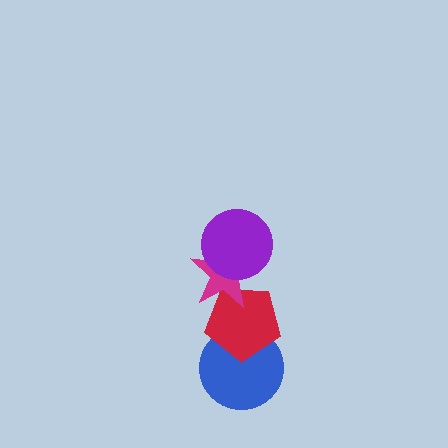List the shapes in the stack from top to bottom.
From top to bottom: the purple circle, the magenta star, the red pentagon, the blue circle.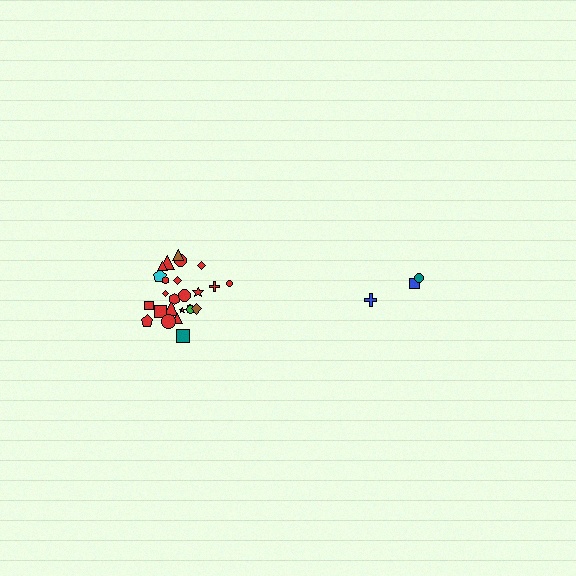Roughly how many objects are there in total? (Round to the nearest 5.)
Roughly 30 objects in total.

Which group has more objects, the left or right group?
The left group.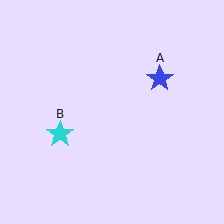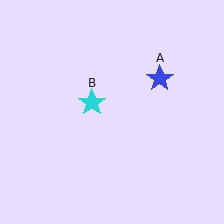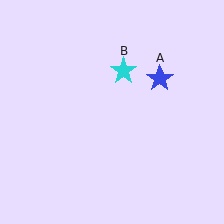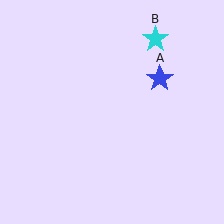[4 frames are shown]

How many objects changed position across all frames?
1 object changed position: cyan star (object B).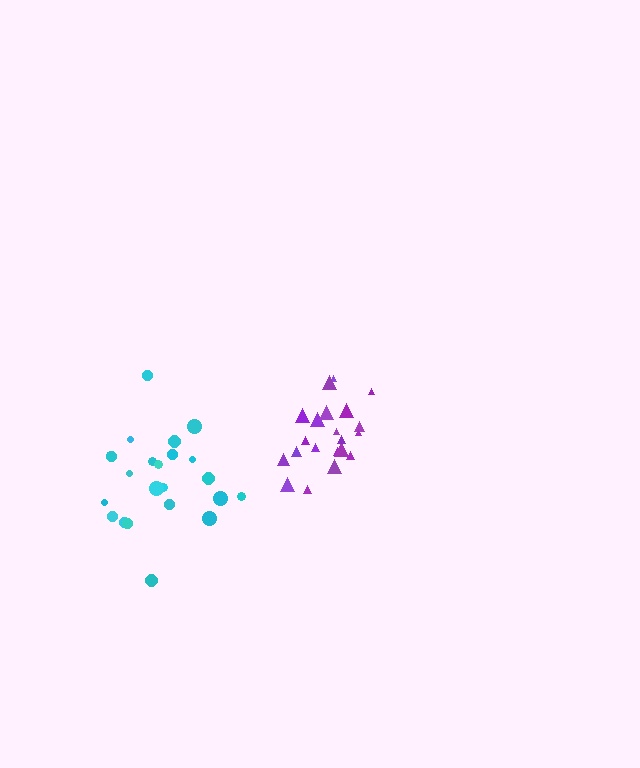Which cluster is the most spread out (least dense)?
Cyan.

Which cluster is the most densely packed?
Purple.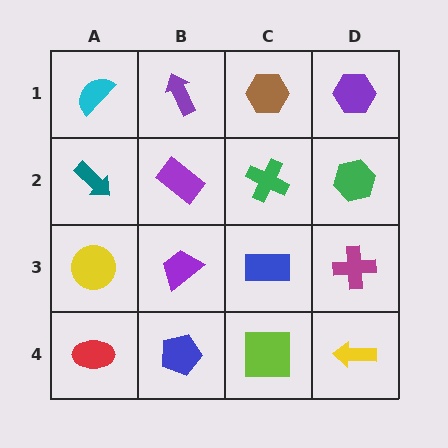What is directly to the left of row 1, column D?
A brown hexagon.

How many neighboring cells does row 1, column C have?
3.